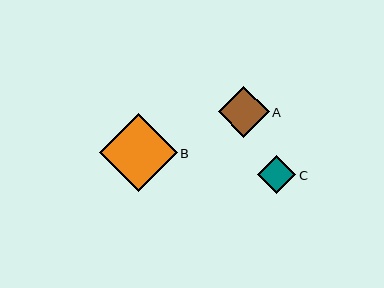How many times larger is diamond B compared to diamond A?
Diamond B is approximately 1.5 times the size of diamond A.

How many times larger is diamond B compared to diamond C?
Diamond B is approximately 2.0 times the size of diamond C.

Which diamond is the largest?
Diamond B is the largest with a size of approximately 78 pixels.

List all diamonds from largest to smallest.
From largest to smallest: B, A, C.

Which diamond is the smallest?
Diamond C is the smallest with a size of approximately 38 pixels.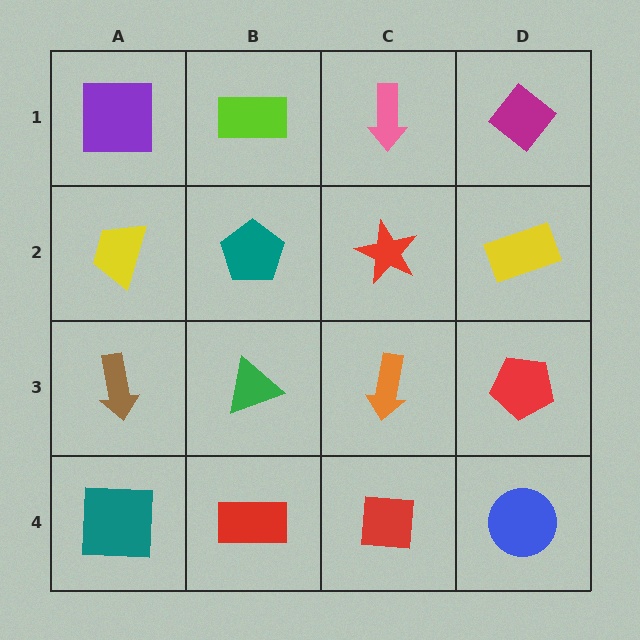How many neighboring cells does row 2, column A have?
3.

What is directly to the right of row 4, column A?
A red rectangle.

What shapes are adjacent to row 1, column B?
A teal pentagon (row 2, column B), a purple square (row 1, column A), a pink arrow (row 1, column C).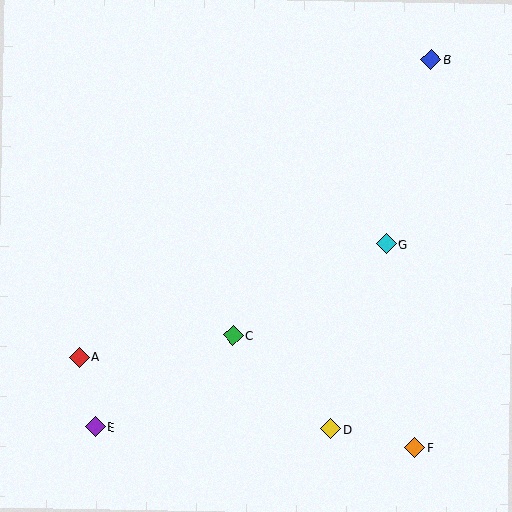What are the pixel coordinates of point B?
Point B is at (431, 60).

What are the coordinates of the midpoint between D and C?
The midpoint between D and C is at (282, 382).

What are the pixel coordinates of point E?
Point E is at (95, 427).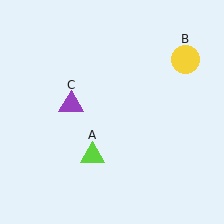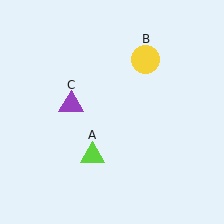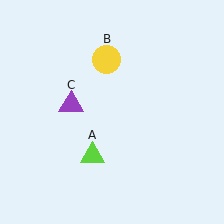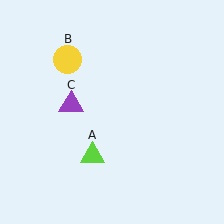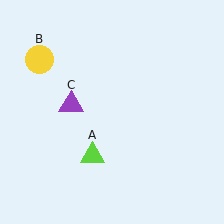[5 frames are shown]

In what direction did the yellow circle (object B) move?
The yellow circle (object B) moved left.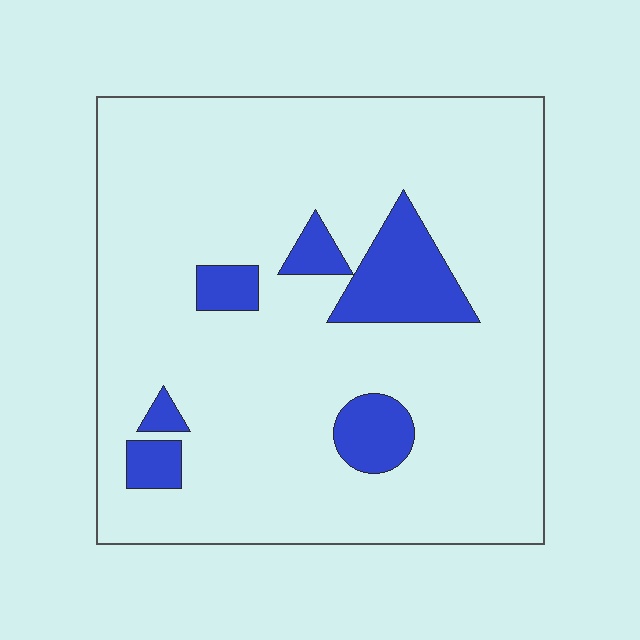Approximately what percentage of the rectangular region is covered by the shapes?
Approximately 10%.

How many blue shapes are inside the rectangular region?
6.